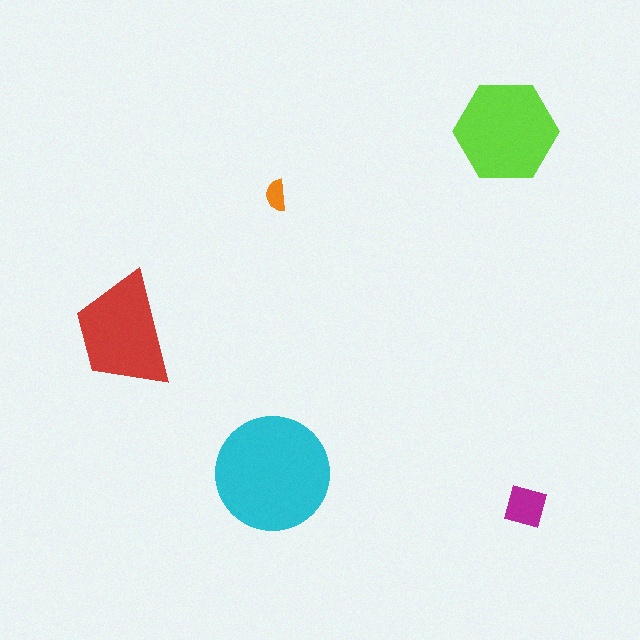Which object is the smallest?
The orange semicircle.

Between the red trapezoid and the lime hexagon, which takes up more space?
The lime hexagon.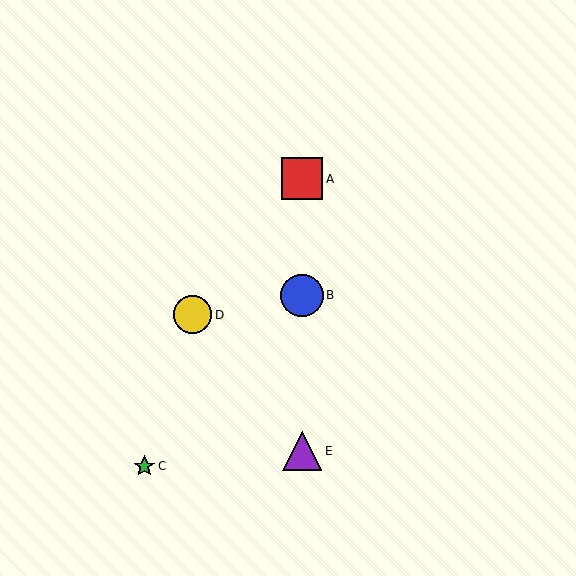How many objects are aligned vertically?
3 objects (A, B, E) are aligned vertically.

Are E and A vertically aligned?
Yes, both are at x≈302.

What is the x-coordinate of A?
Object A is at x≈302.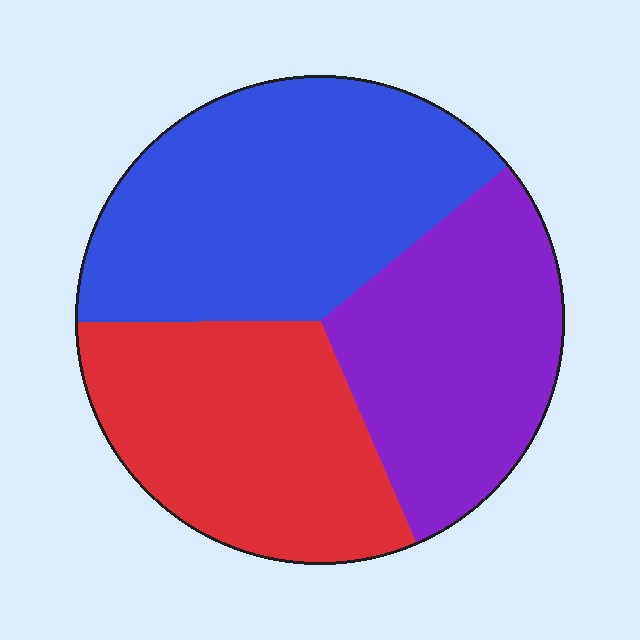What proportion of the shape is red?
Red covers about 30% of the shape.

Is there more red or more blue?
Blue.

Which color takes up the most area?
Blue, at roughly 40%.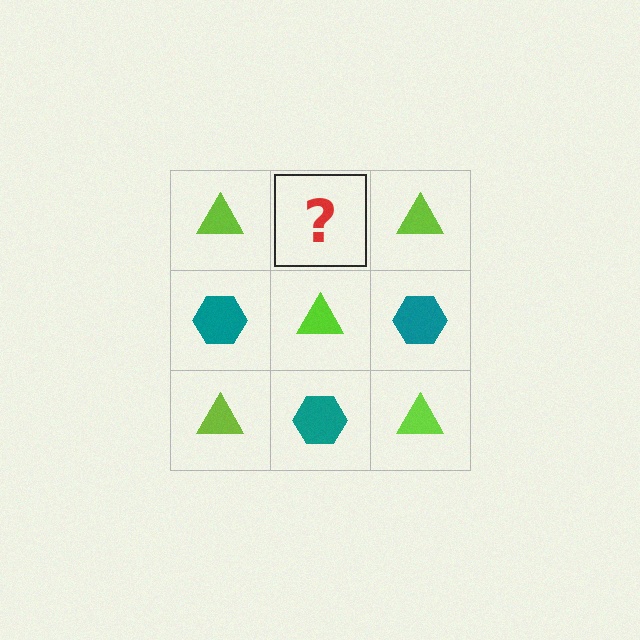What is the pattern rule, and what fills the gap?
The rule is that it alternates lime triangle and teal hexagon in a checkerboard pattern. The gap should be filled with a teal hexagon.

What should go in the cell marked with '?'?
The missing cell should contain a teal hexagon.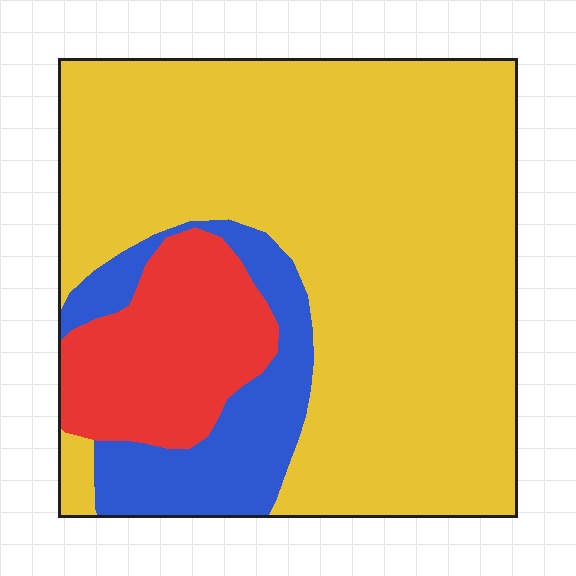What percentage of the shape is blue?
Blue takes up less than a quarter of the shape.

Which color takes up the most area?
Yellow, at roughly 70%.